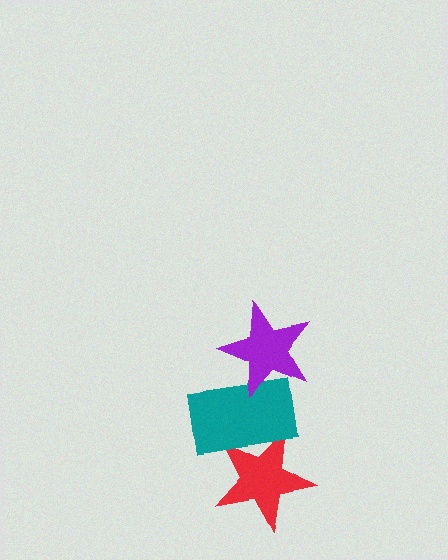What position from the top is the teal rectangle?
The teal rectangle is 2nd from the top.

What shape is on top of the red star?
The teal rectangle is on top of the red star.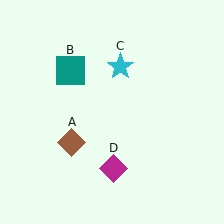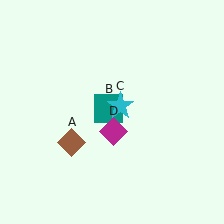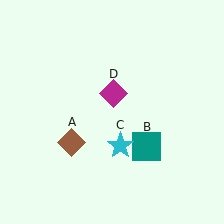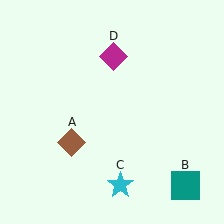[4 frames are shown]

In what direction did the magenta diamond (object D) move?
The magenta diamond (object D) moved up.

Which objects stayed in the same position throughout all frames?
Brown diamond (object A) remained stationary.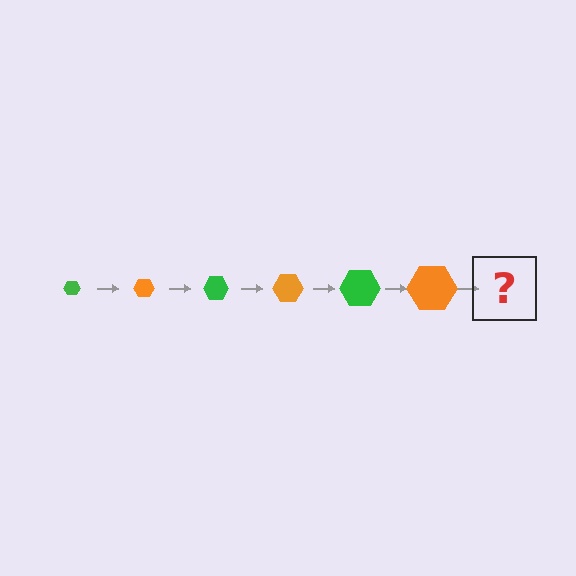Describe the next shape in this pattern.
It should be a green hexagon, larger than the previous one.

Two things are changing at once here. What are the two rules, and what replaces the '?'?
The two rules are that the hexagon grows larger each step and the color cycles through green and orange. The '?' should be a green hexagon, larger than the previous one.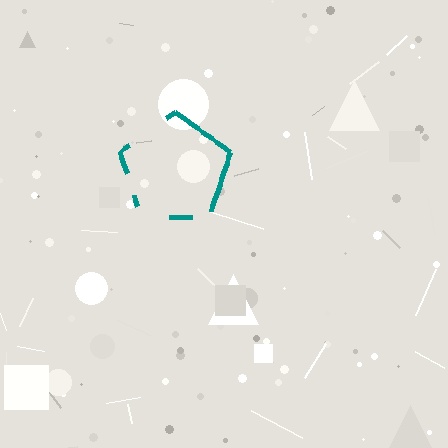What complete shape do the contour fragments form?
The contour fragments form a pentagon.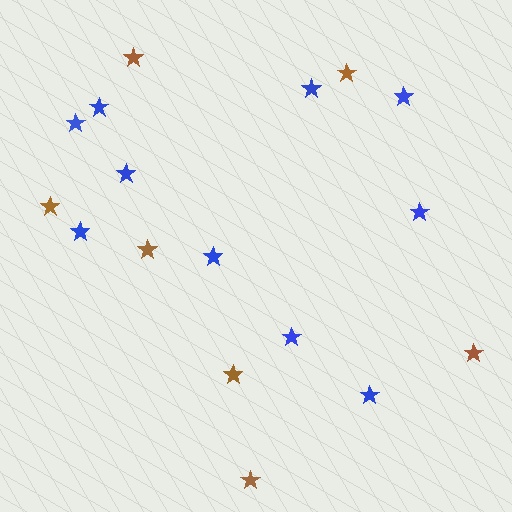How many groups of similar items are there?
There are 2 groups: one group of blue stars (10) and one group of brown stars (7).